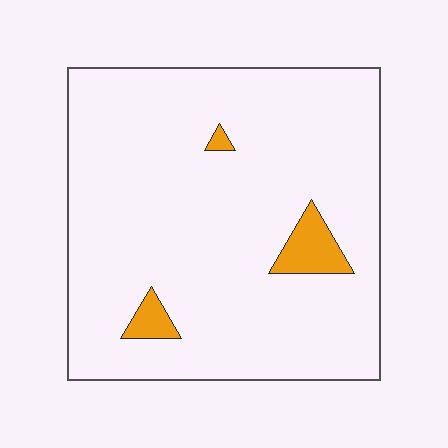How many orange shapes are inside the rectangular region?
3.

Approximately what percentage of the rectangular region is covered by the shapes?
Approximately 5%.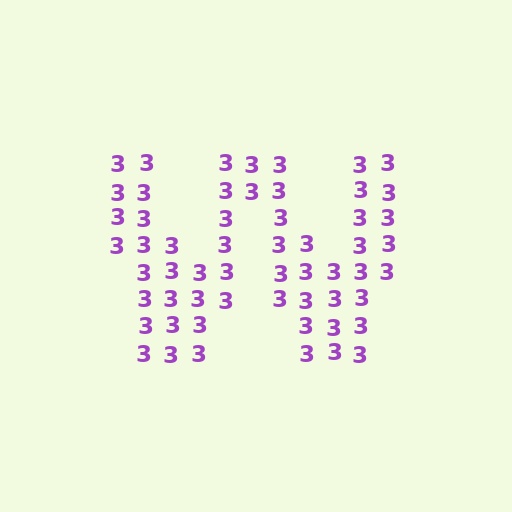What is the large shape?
The large shape is the letter W.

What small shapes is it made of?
It is made of small digit 3's.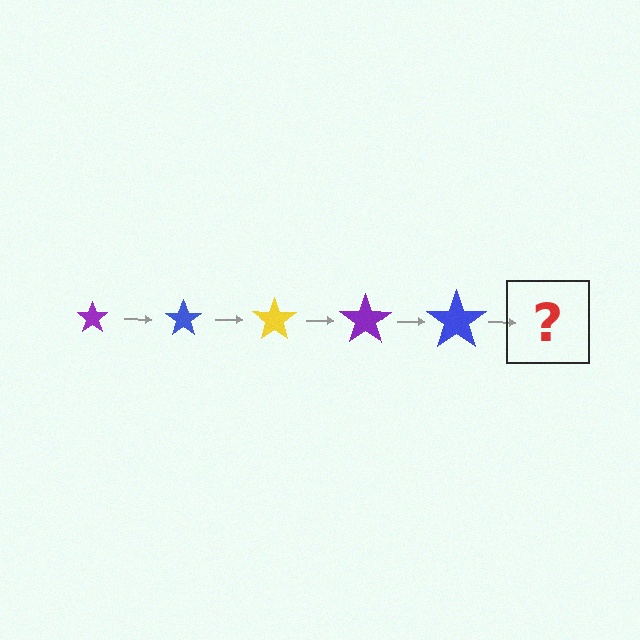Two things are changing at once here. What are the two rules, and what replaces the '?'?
The two rules are that the star grows larger each step and the color cycles through purple, blue, and yellow. The '?' should be a yellow star, larger than the previous one.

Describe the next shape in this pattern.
It should be a yellow star, larger than the previous one.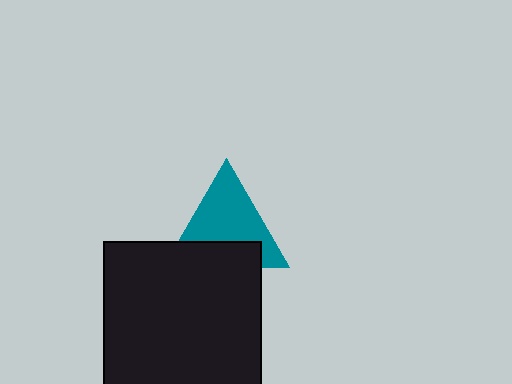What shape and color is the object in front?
The object in front is a black rectangle.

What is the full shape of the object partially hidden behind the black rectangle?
The partially hidden object is a teal triangle.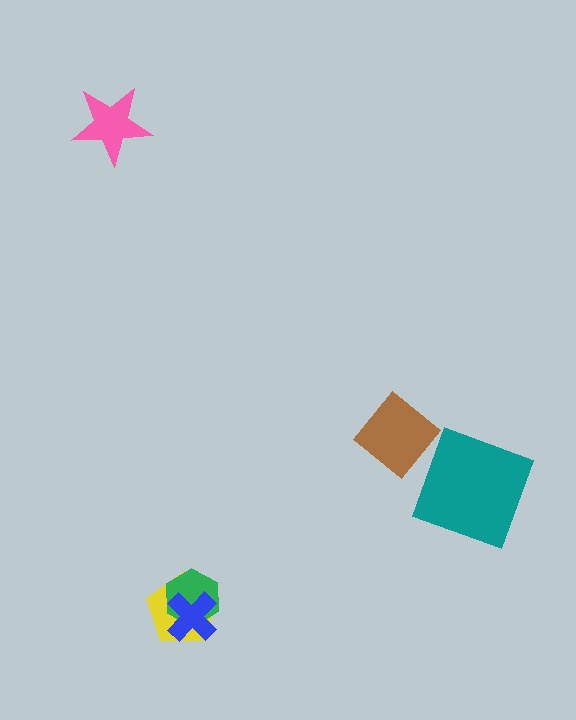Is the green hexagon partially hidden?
Yes, it is partially covered by another shape.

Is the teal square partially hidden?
No, no other shape covers it.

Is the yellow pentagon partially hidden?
Yes, it is partially covered by another shape.